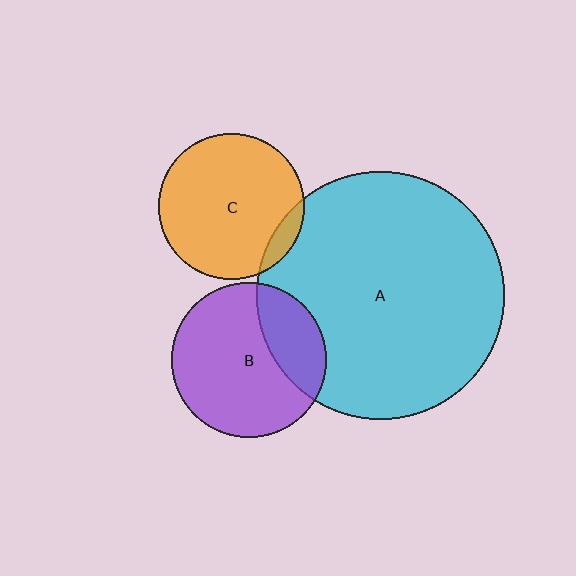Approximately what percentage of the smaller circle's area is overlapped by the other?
Approximately 10%.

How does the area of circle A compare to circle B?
Approximately 2.6 times.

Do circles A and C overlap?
Yes.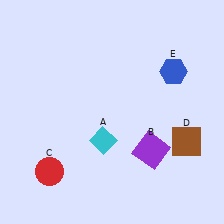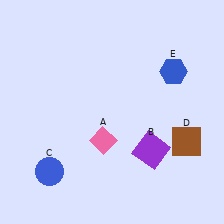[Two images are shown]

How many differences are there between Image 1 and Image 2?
There are 2 differences between the two images.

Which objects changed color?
A changed from cyan to pink. C changed from red to blue.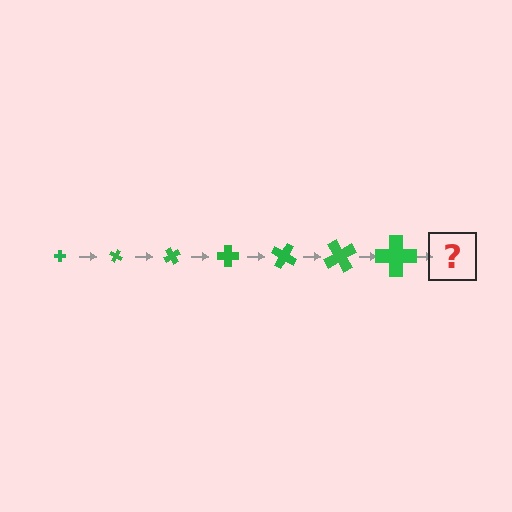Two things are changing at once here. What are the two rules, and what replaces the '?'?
The two rules are that the cross grows larger each step and it rotates 30 degrees each step. The '?' should be a cross, larger than the previous one and rotated 210 degrees from the start.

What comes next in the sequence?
The next element should be a cross, larger than the previous one and rotated 210 degrees from the start.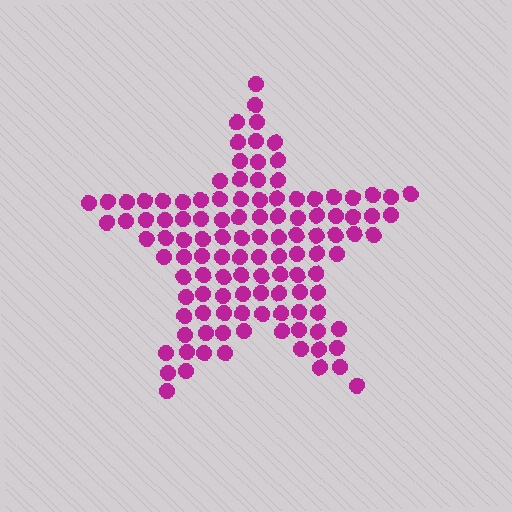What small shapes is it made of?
It is made of small circles.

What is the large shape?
The large shape is a star.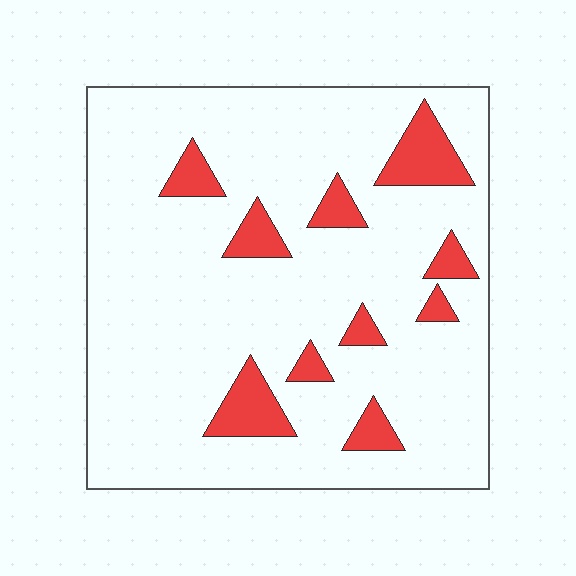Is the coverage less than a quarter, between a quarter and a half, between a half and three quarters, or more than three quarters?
Less than a quarter.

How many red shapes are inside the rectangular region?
10.